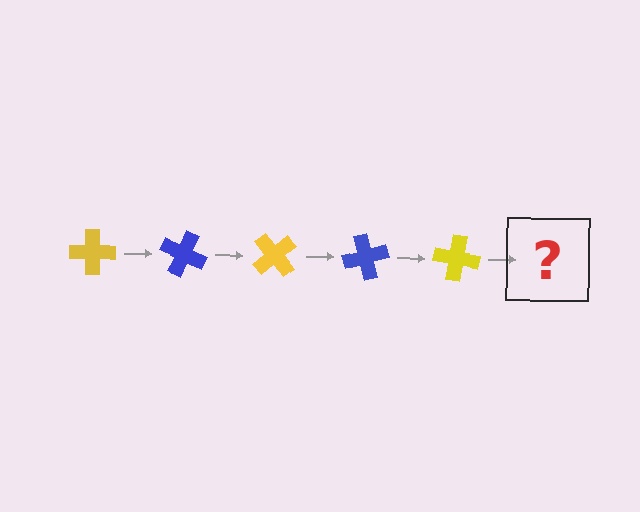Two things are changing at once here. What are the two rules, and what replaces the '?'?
The two rules are that it rotates 25 degrees each step and the color cycles through yellow and blue. The '?' should be a blue cross, rotated 125 degrees from the start.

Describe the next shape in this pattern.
It should be a blue cross, rotated 125 degrees from the start.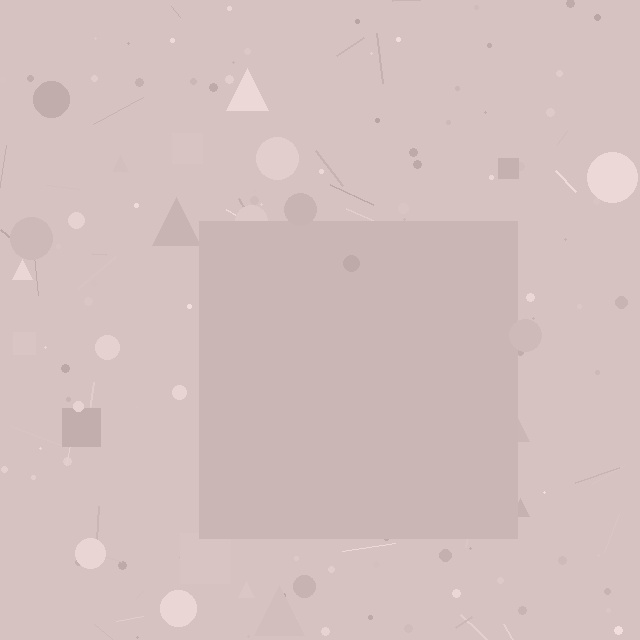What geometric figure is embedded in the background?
A square is embedded in the background.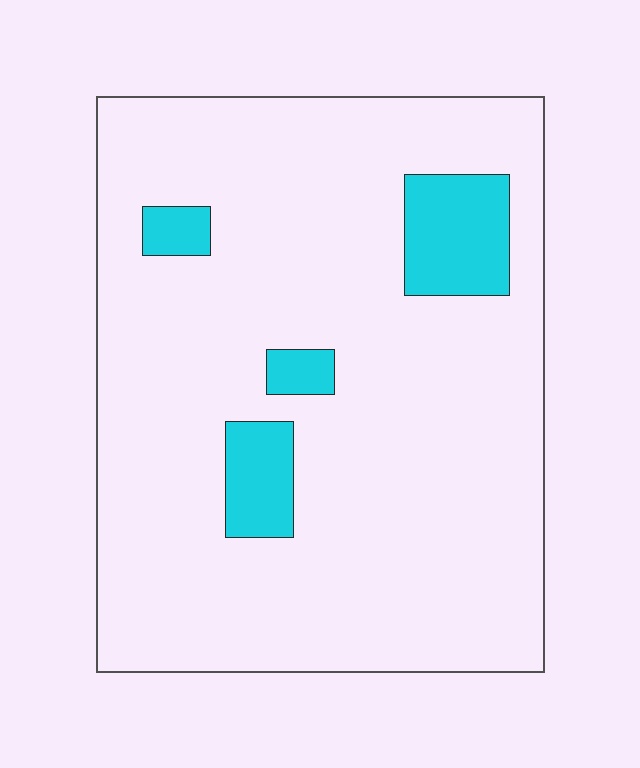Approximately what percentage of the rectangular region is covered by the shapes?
Approximately 10%.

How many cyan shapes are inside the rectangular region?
4.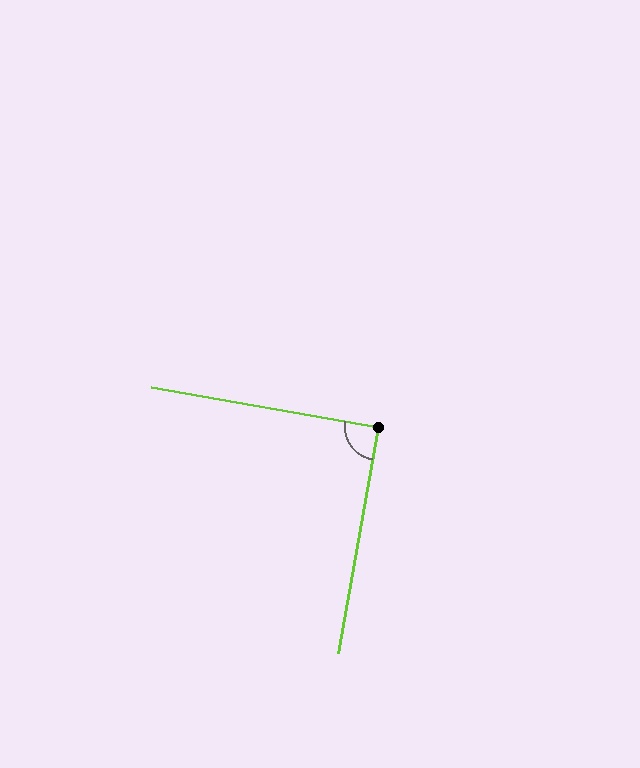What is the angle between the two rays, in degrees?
Approximately 90 degrees.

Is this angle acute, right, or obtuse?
It is approximately a right angle.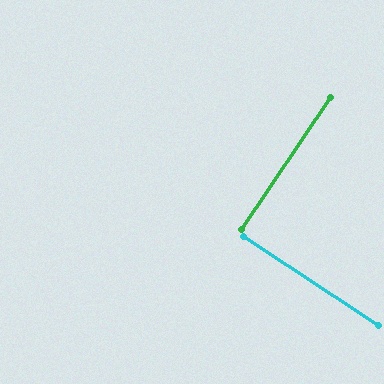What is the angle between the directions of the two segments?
Approximately 89 degrees.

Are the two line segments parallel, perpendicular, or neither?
Perpendicular — they meet at approximately 89°.